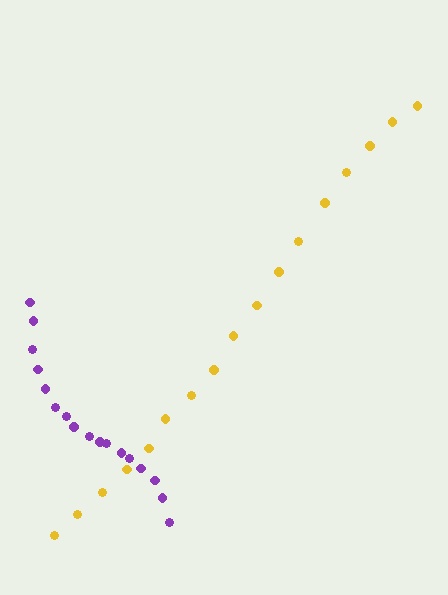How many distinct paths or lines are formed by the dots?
There are 2 distinct paths.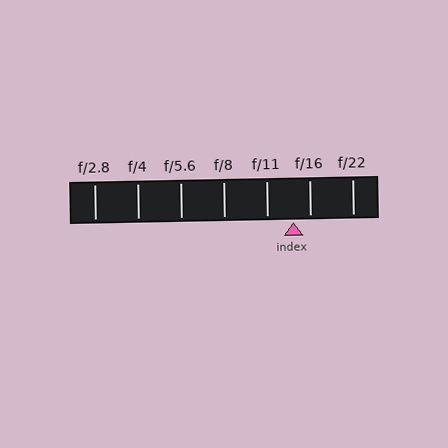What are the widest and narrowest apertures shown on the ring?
The widest aperture shown is f/2.8 and the narrowest is f/22.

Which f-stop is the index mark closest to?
The index mark is closest to f/16.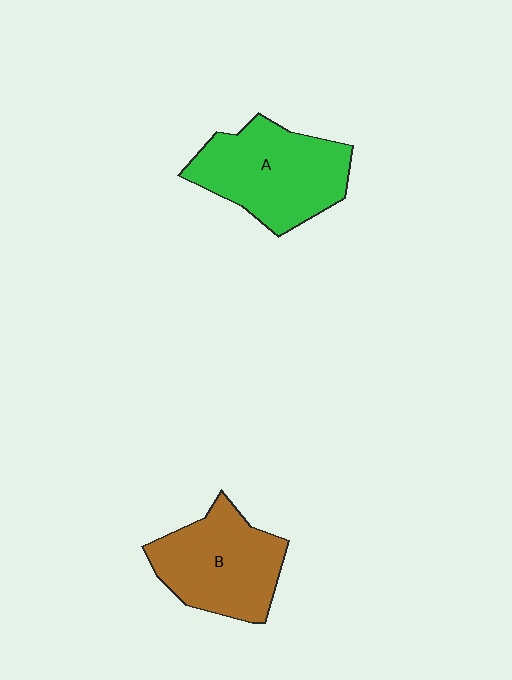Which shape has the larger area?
Shape A (green).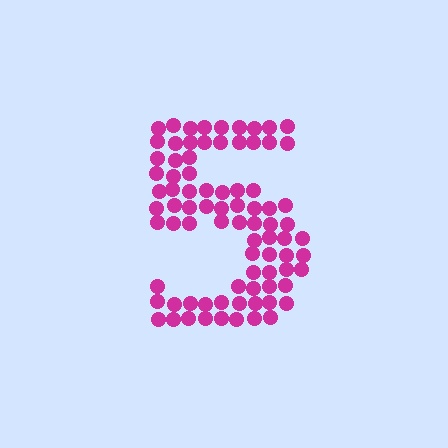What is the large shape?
The large shape is the digit 5.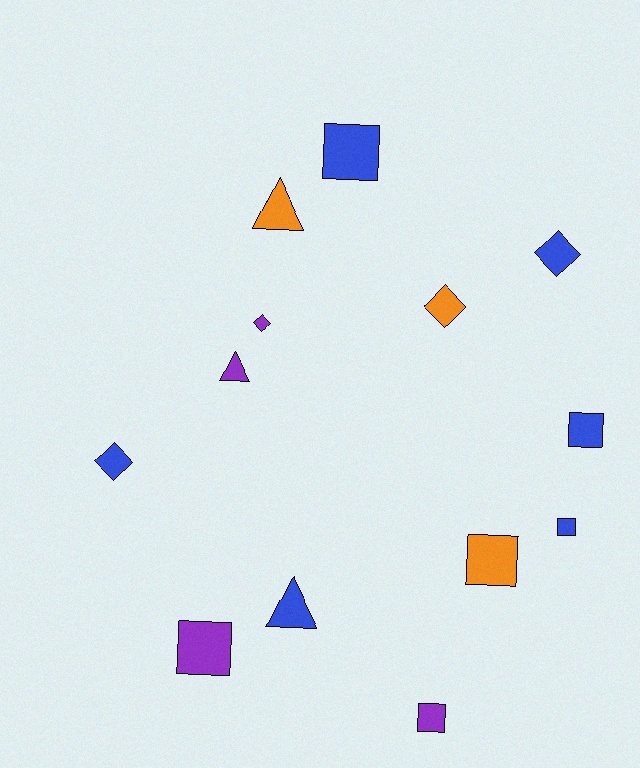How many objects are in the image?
There are 13 objects.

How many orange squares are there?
There is 1 orange square.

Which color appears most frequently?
Blue, with 6 objects.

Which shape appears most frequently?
Square, with 6 objects.